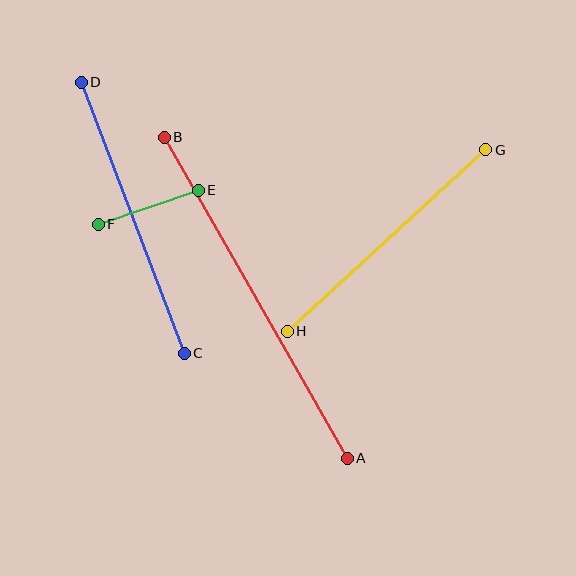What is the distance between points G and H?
The distance is approximately 269 pixels.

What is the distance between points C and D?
The distance is approximately 290 pixels.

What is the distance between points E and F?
The distance is approximately 105 pixels.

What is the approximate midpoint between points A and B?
The midpoint is at approximately (256, 298) pixels.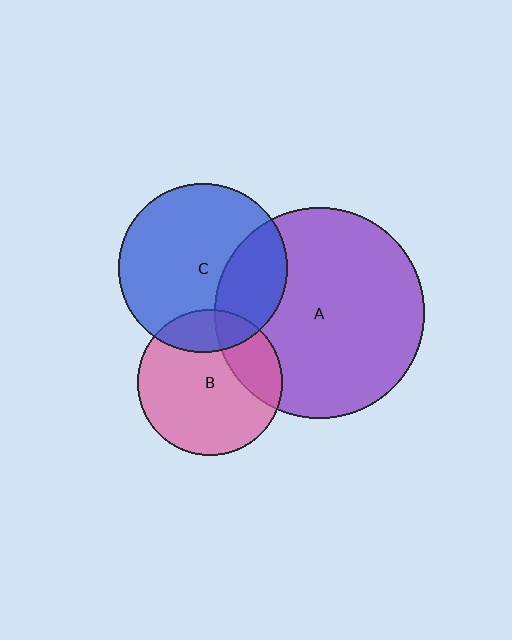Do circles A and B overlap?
Yes.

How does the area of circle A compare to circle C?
Approximately 1.6 times.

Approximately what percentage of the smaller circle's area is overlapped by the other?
Approximately 25%.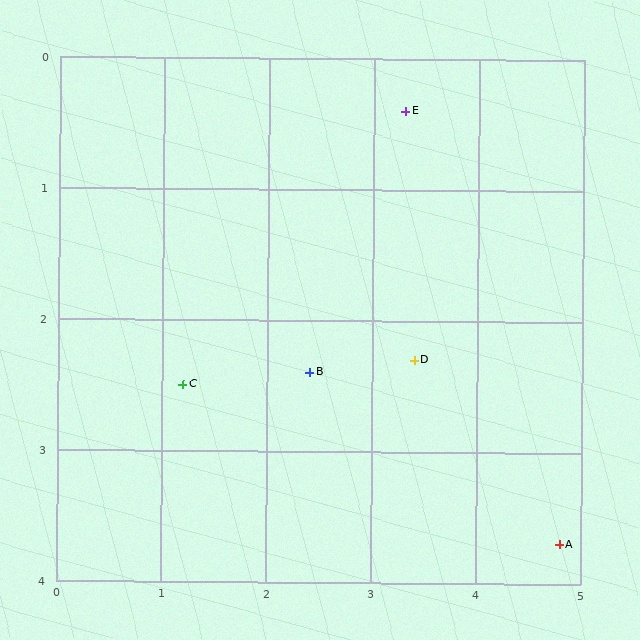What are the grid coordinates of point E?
Point E is at approximately (3.3, 0.4).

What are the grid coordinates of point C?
Point C is at approximately (1.2, 2.5).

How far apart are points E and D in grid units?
Points E and D are about 1.9 grid units apart.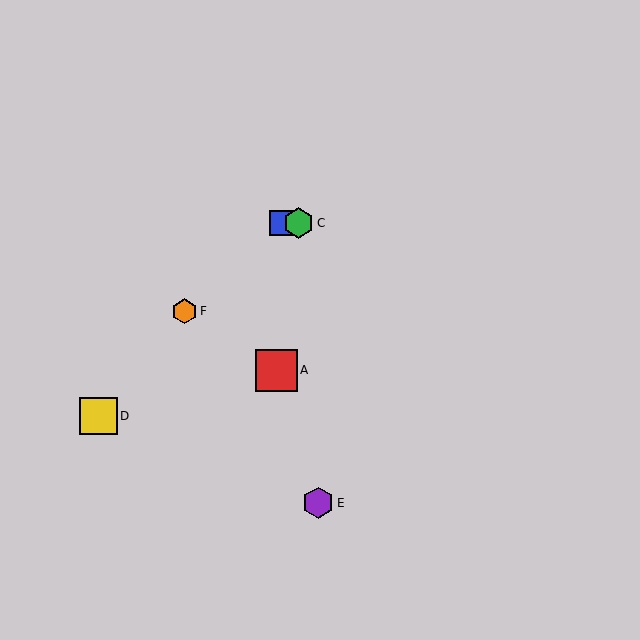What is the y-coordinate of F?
Object F is at y≈311.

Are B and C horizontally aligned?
Yes, both are at y≈223.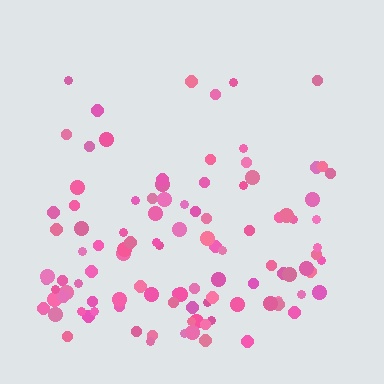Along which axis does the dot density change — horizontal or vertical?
Vertical.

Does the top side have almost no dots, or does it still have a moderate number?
Still a moderate number, just noticeably fewer than the bottom.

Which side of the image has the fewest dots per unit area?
The top.